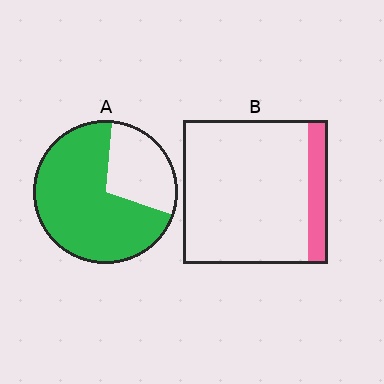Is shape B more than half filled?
No.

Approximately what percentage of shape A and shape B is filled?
A is approximately 70% and B is approximately 15%.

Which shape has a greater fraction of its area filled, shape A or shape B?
Shape A.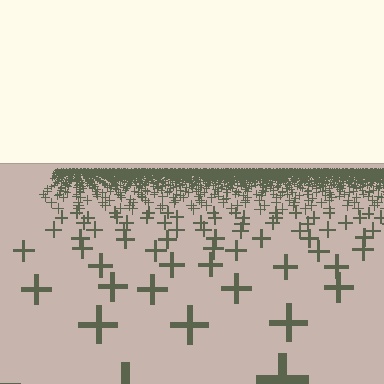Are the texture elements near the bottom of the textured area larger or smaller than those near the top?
Larger. Near the bottom, elements are closer to the viewer and appear at a bigger on-screen size.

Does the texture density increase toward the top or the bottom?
Density increases toward the top.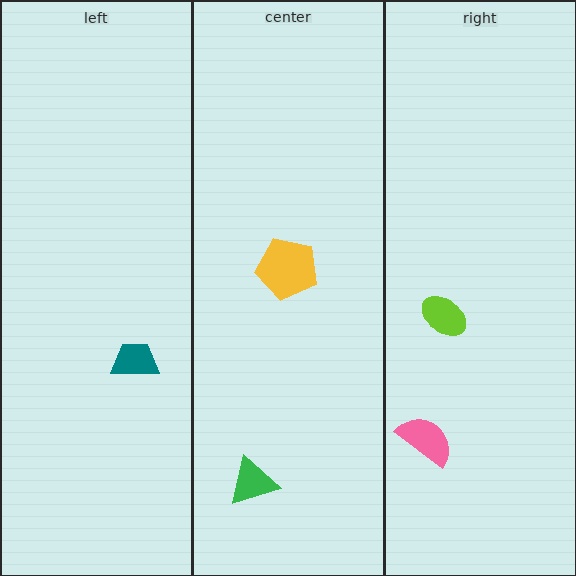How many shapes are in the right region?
2.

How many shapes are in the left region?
1.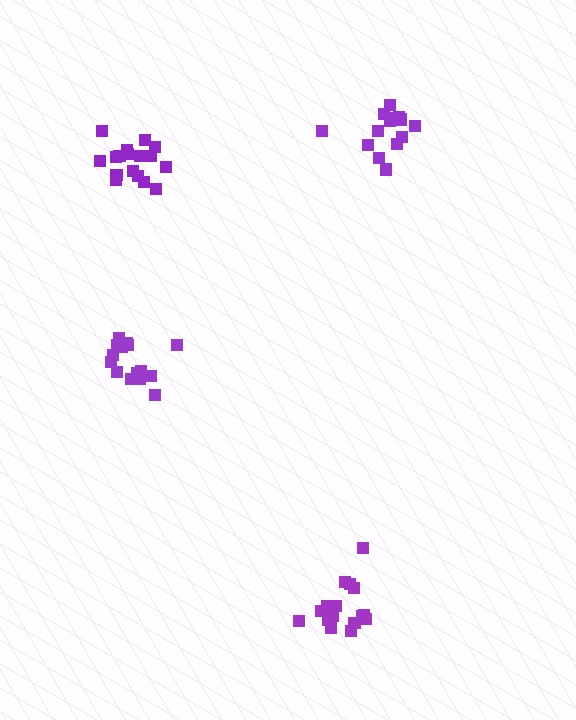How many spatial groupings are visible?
There are 4 spatial groupings.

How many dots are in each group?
Group 1: 15 dots, Group 2: 14 dots, Group 3: 17 dots, Group 4: 16 dots (62 total).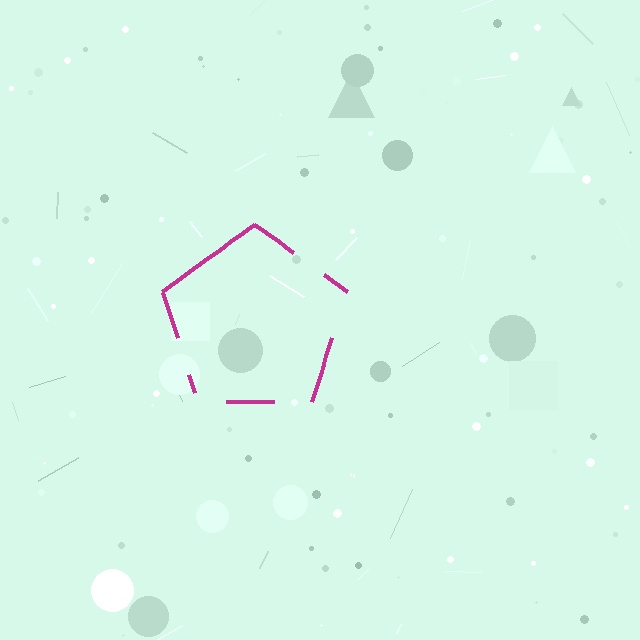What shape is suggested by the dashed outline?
The dashed outline suggests a pentagon.